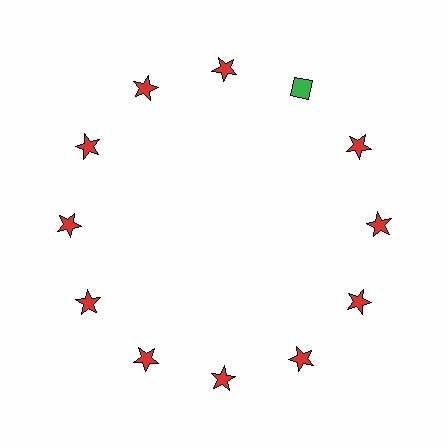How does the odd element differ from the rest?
It differs in both color (green instead of red) and shape (diamond instead of star).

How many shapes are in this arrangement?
There are 12 shapes arranged in a ring pattern.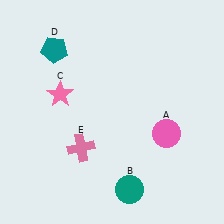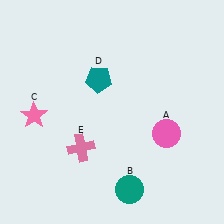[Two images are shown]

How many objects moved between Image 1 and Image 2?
2 objects moved between the two images.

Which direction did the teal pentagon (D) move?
The teal pentagon (D) moved right.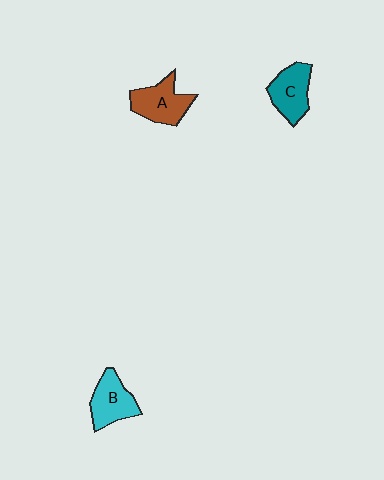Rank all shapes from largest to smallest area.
From largest to smallest: A (brown), B (cyan), C (teal).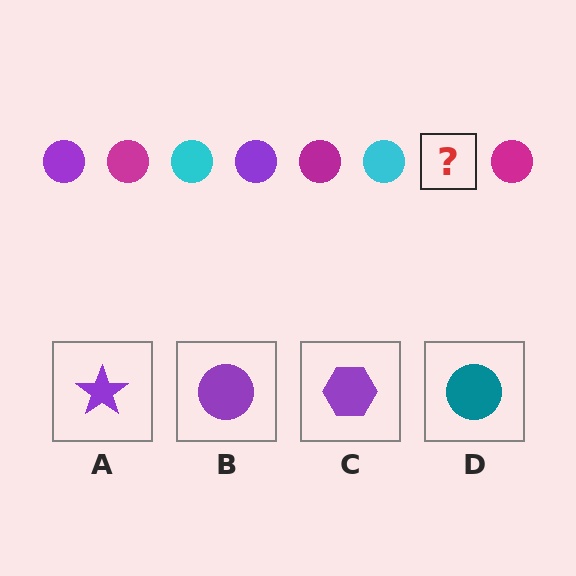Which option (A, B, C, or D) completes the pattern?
B.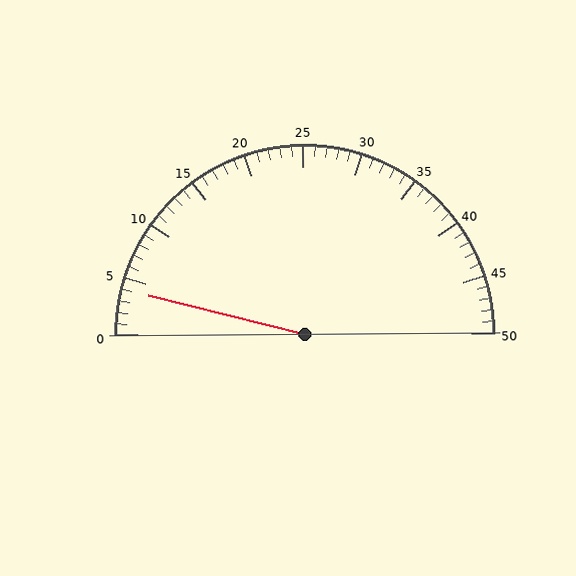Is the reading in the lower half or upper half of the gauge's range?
The reading is in the lower half of the range (0 to 50).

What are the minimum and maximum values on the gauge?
The gauge ranges from 0 to 50.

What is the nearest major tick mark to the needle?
The nearest major tick mark is 5.